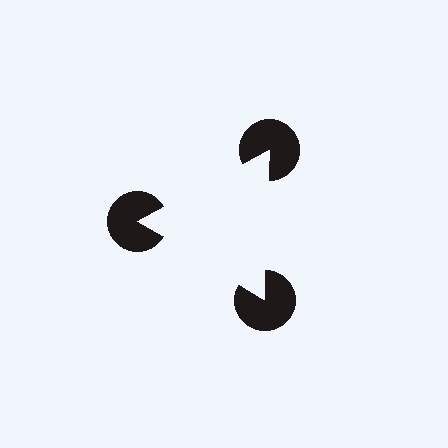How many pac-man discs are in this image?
There are 3 — one at each vertex of the illusory triangle.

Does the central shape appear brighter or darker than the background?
It typically appears slightly brighter than the background, even though no actual brightness change is drawn.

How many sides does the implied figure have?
3 sides.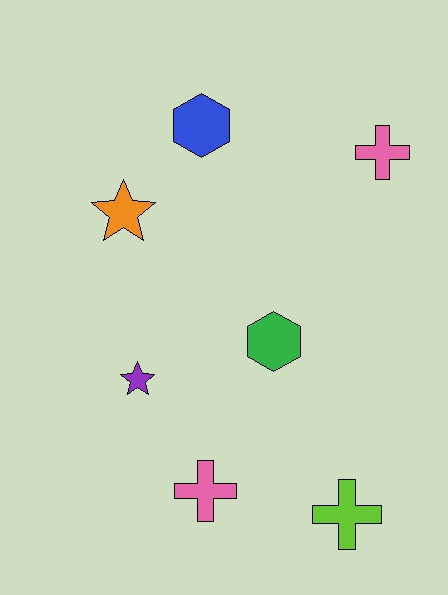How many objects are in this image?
There are 7 objects.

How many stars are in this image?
There are 2 stars.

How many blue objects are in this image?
There is 1 blue object.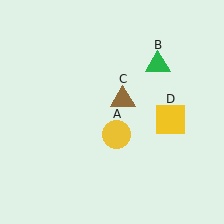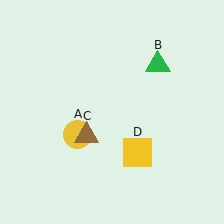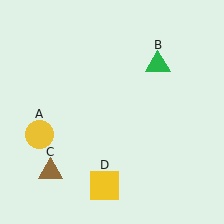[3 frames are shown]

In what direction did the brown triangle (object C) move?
The brown triangle (object C) moved down and to the left.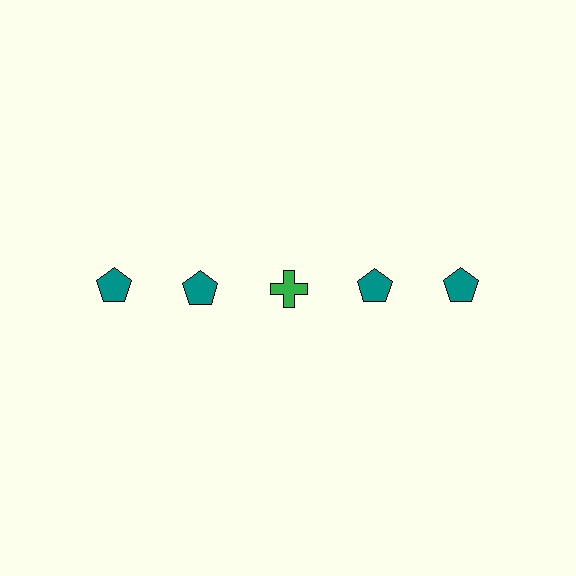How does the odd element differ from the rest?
It differs in both color (green instead of teal) and shape (cross instead of pentagon).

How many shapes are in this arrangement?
There are 5 shapes arranged in a grid pattern.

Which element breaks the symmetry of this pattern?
The green cross in the top row, center column breaks the symmetry. All other shapes are teal pentagons.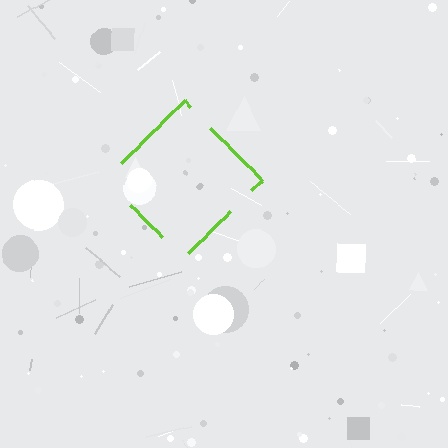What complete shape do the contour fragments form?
The contour fragments form a diamond.